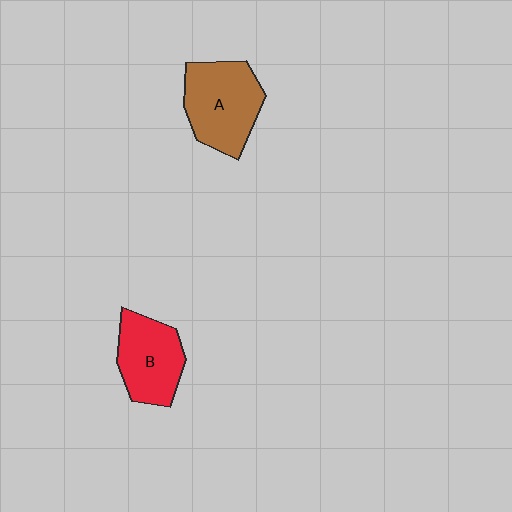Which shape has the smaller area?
Shape B (red).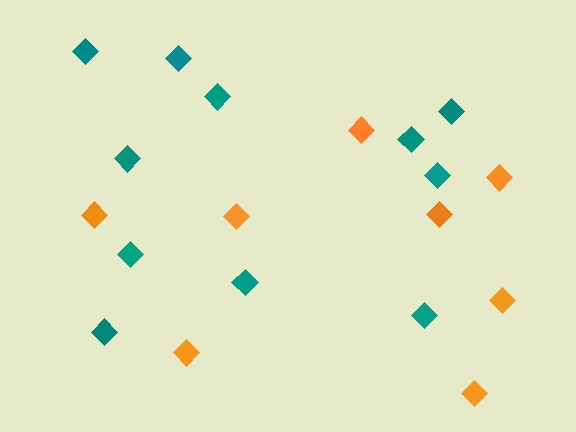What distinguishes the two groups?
There are 2 groups: one group of teal diamonds (11) and one group of orange diamonds (8).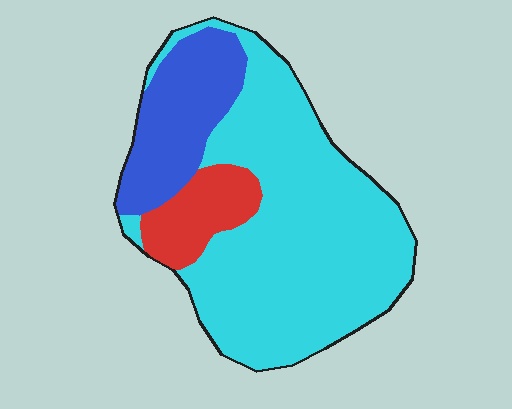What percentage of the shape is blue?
Blue covers 21% of the shape.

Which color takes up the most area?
Cyan, at roughly 70%.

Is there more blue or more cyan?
Cyan.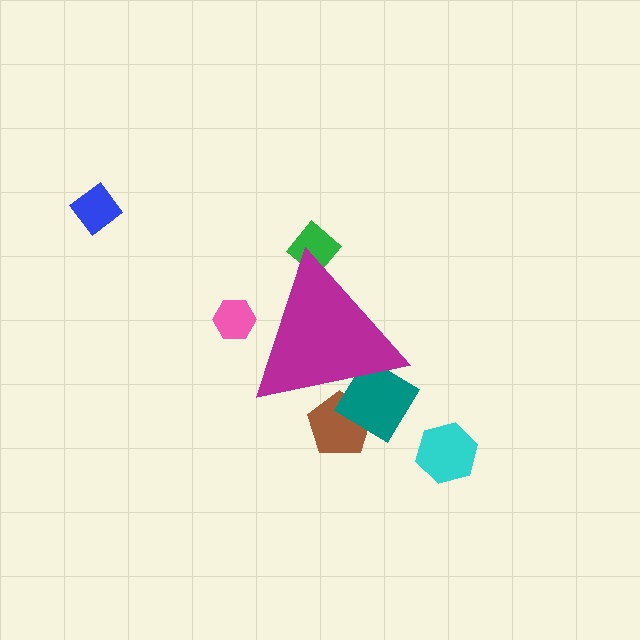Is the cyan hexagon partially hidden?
No, the cyan hexagon is fully visible.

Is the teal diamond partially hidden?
Yes, the teal diamond is partially hidden behind the magenta triangle.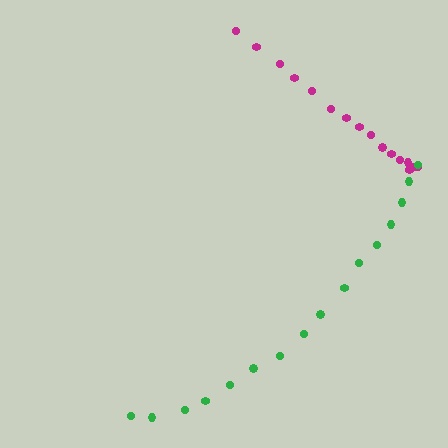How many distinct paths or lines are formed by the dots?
There are 2 distinct paths.